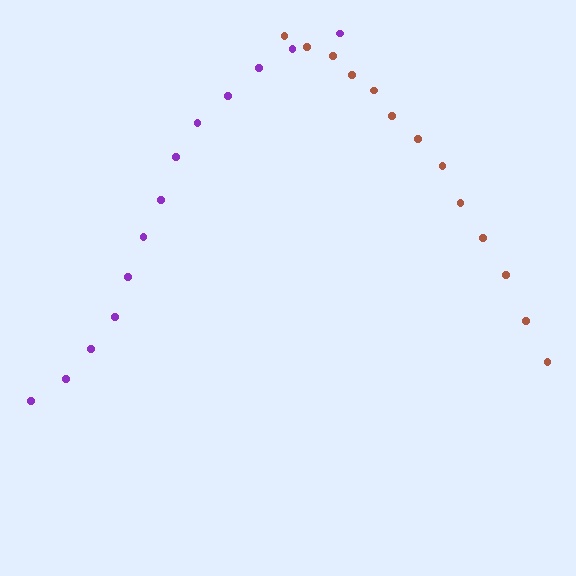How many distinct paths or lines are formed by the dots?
There are 2 distinct paths.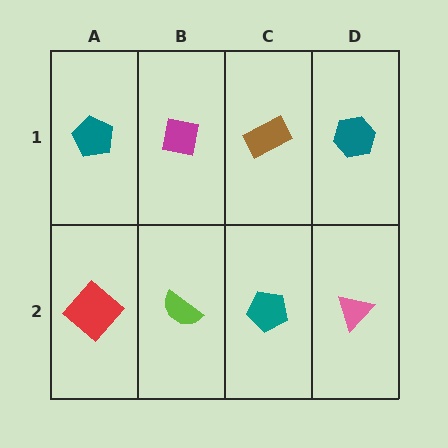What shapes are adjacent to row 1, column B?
A lime semicircle (row 2, column B), a teal pentagon (row 1, column A), a brown rectangle (row 1, column C).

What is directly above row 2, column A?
A teal pentagon.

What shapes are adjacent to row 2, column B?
A magenta square (row 1, column B), a red diamond (row 2, column A), a teal pentagon (row 2, column C).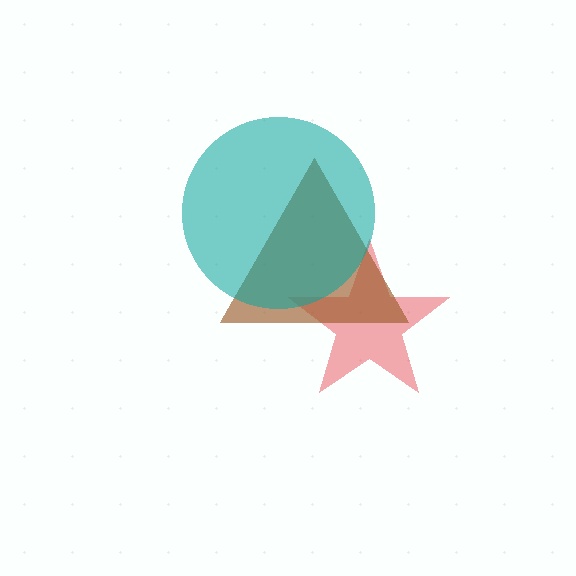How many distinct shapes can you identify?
There are 3 distinct shapes: a red star, a brown triangle, a teal circle.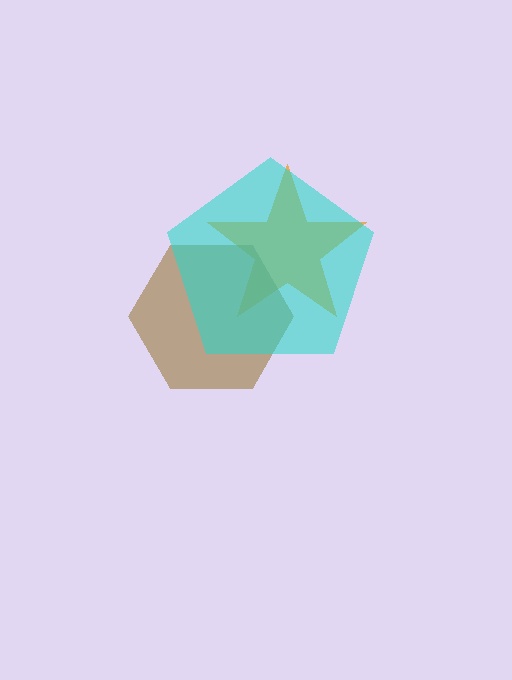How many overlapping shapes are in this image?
There are 3 overlapping shapes in the image.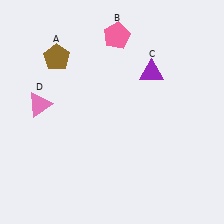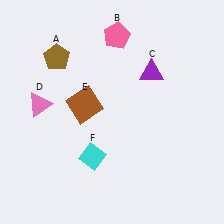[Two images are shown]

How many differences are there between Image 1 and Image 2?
There are 2 differences between the two images.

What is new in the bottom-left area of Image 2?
A cyan diamond (F) was added in the bottom-left area of Image 2.